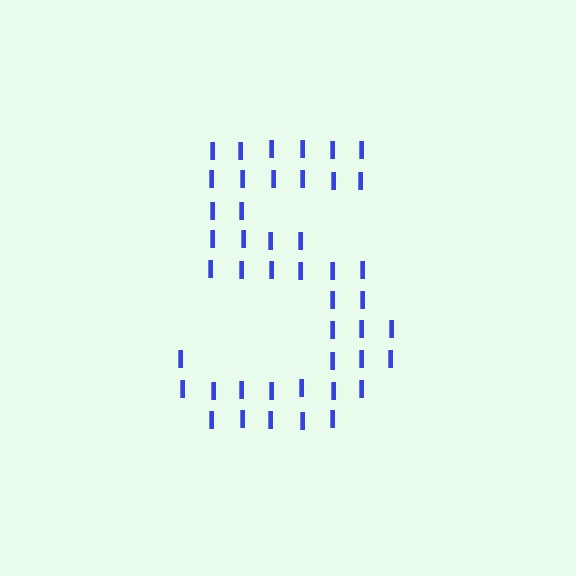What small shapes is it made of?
It is made of small letter I's.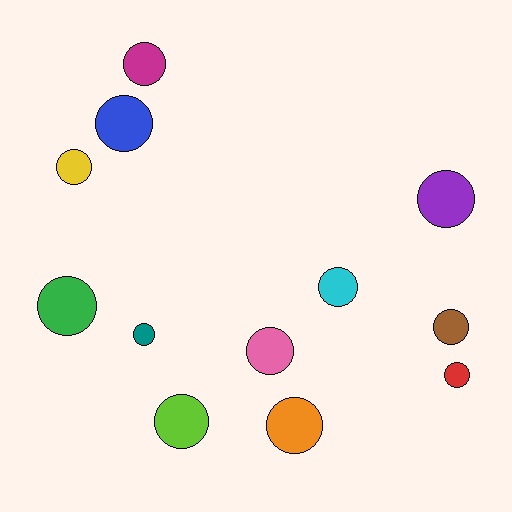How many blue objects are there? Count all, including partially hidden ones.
There is 1 blue object.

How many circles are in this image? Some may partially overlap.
There are 12 circles.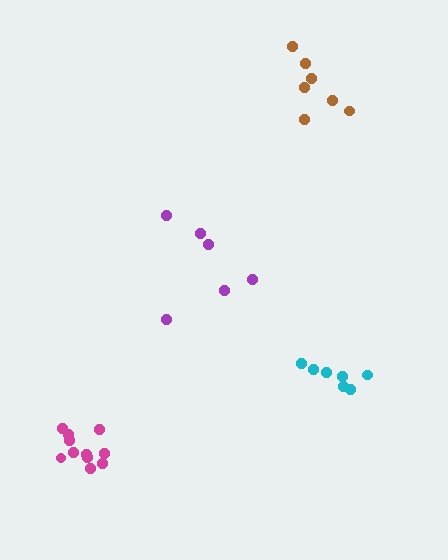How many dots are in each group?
Group 1: 6 dots, Group 2: 7 dots, Group 3: 11 dots, Group 4: 7 dots (31 total).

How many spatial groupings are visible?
There are 4 spatial groupings.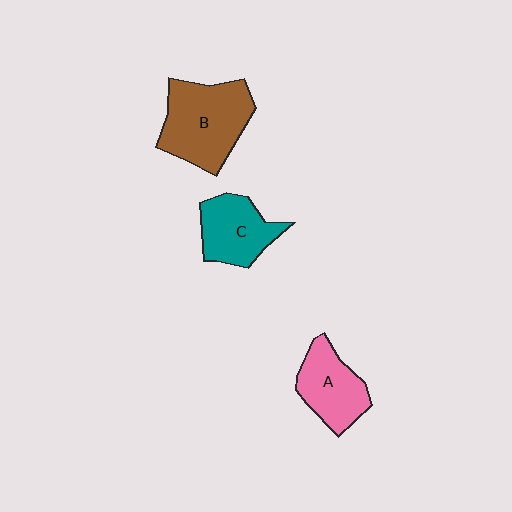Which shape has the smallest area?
Shape A (pink).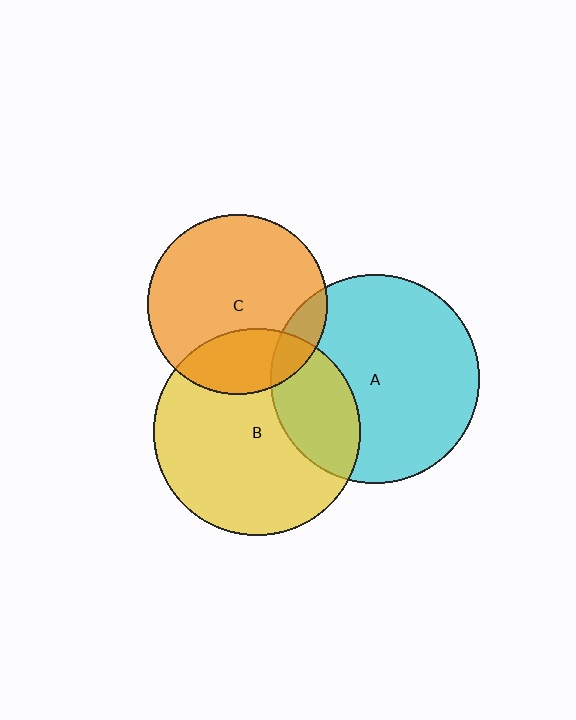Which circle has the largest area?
Circle A (cyan).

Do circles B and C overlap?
Yes.